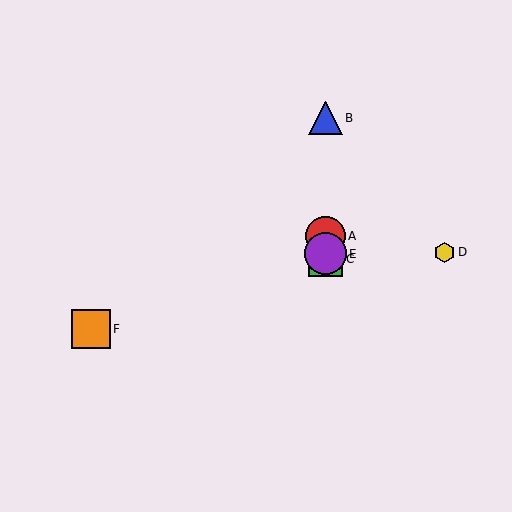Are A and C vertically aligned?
Yes, both are at x≈325.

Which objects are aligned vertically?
Objects A, B, C, E are aligned vertically.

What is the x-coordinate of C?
Object C is at x≈325.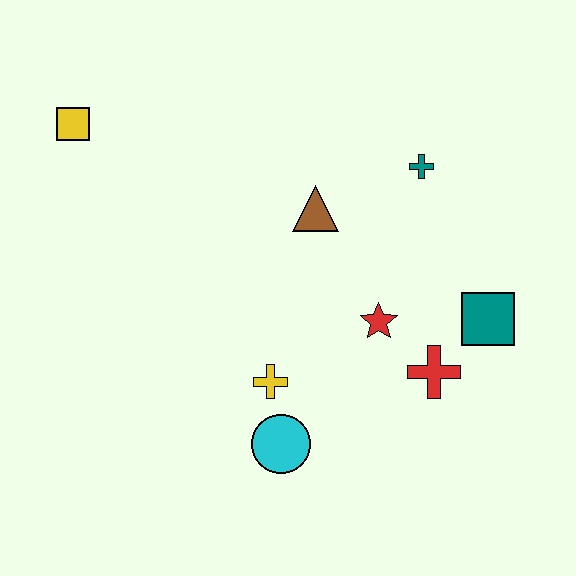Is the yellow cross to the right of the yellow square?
Yes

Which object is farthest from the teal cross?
The yellow square is farthest from the teal cross.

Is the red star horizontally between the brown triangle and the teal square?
Yes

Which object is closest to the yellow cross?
The cyan circle is closest to the yellow cross.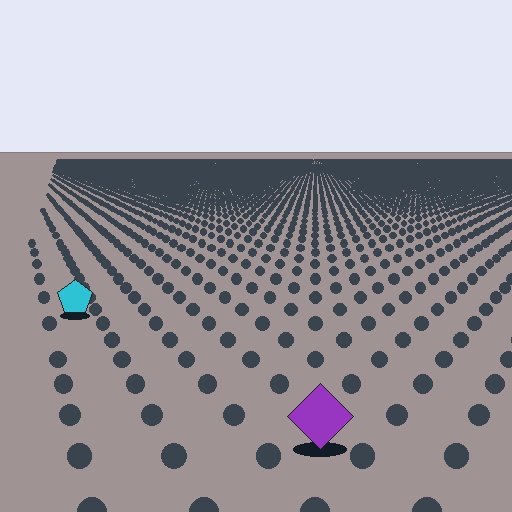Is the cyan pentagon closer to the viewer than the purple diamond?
No. The purple diamond is closer — you can tell from the texture gradient: the ground texture is coarser near it.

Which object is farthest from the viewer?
The cyan pentagon is farthest from the viewer. It appears smaller and the ground texture around it is denser.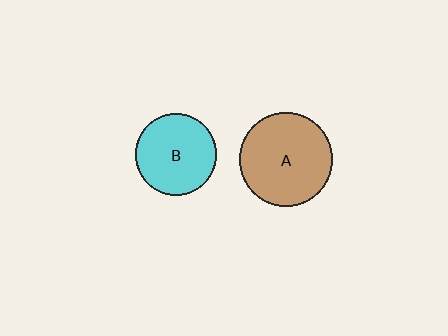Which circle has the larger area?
Circle A (brown).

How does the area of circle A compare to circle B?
Approximately 1.3 times.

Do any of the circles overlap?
No, none of the circles overlap.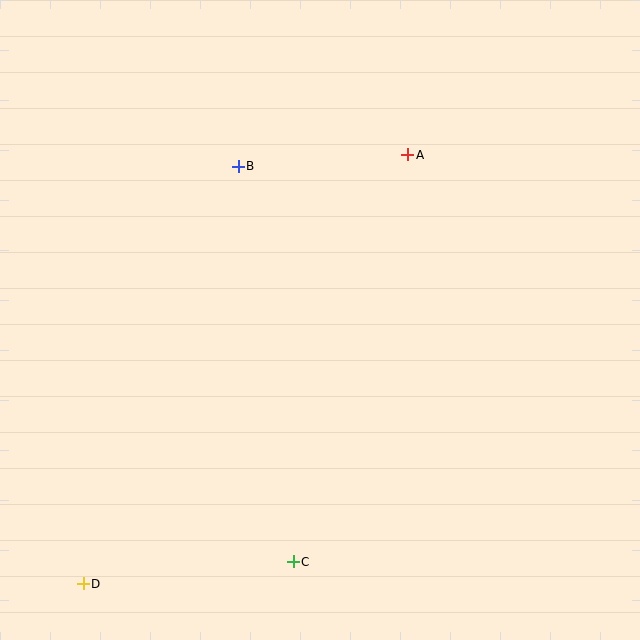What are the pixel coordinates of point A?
Point A is at (408, 155).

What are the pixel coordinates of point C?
Point C is at (293, 562).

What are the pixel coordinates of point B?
Point B is at (238, 166).